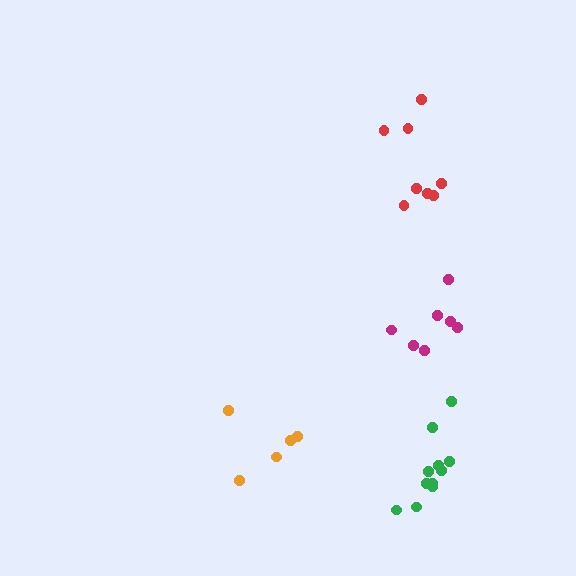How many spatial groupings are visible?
There are 4 spatial groupings.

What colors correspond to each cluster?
The clusters are colored: red, orange, green, magenta.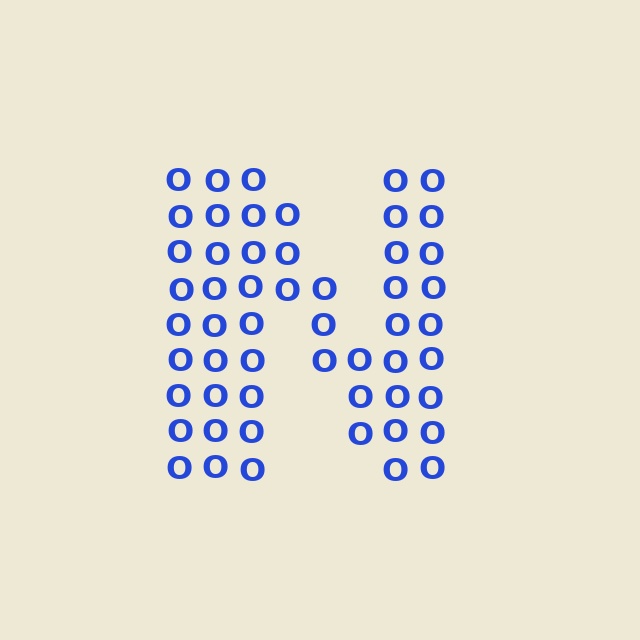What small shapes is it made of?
It is made of small letter O's.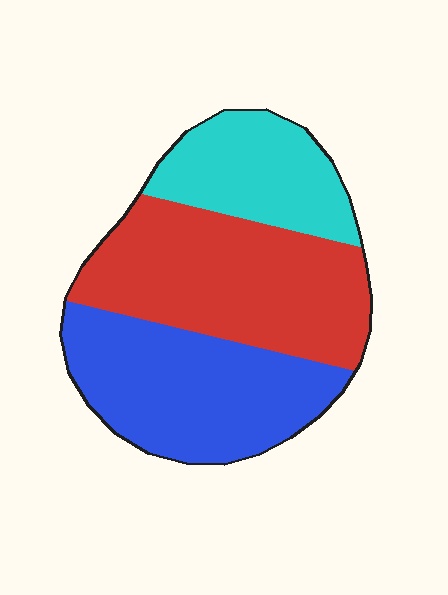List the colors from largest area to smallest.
From largest to smallest: red, blue, cyan.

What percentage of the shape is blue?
Blue covers about 35% of the shape.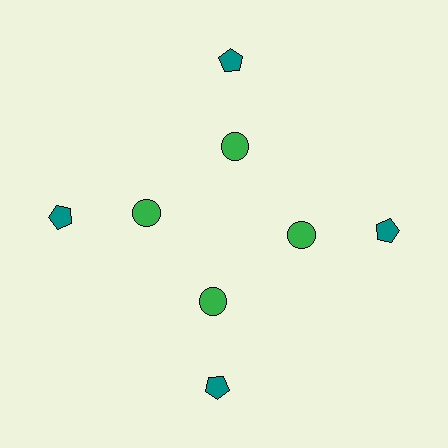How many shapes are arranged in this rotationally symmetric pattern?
There are 8 shapes, arranged in 4 groups of 2.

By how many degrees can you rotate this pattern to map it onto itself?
The pattern maps onto itself every 90 degrees of rotation.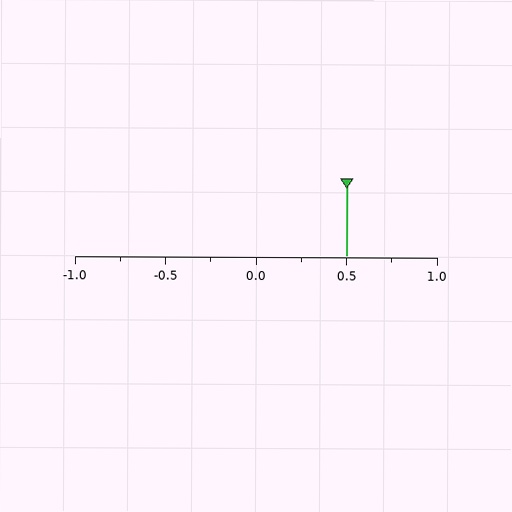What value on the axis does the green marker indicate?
The marker indicates approximately 0.5.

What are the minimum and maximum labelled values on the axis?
The axis runs from -1.0 to 1.0.